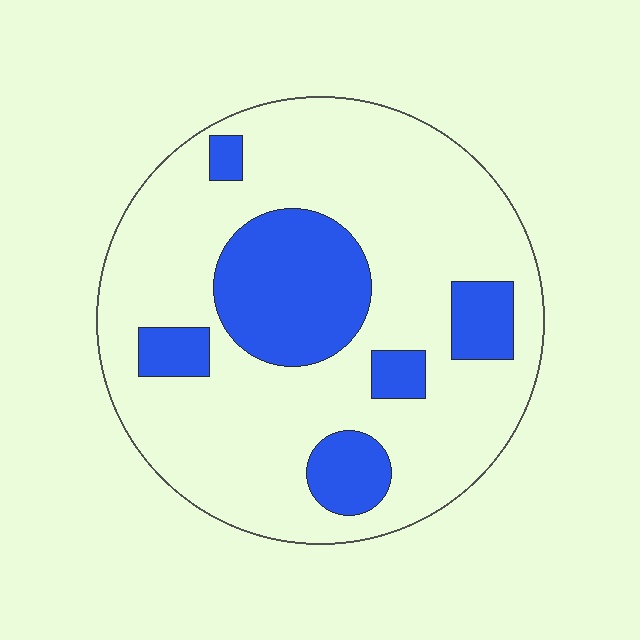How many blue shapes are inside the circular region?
6.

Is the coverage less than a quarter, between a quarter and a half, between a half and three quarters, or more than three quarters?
Less than a quarter.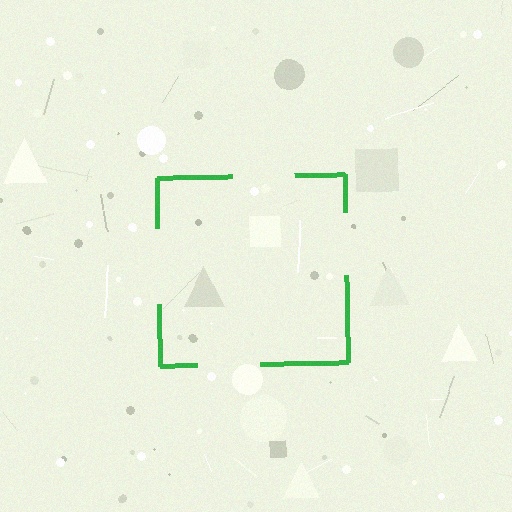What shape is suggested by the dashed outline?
The dashed outline suggests a square.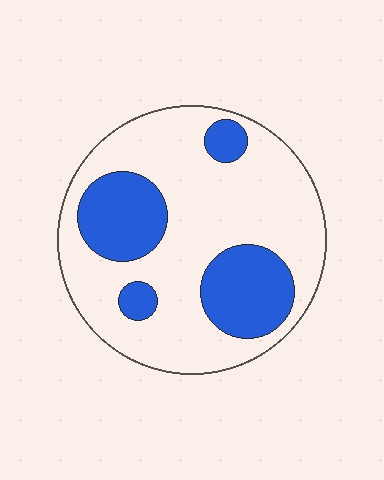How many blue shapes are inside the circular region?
4.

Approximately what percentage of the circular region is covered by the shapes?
Approximately 30%.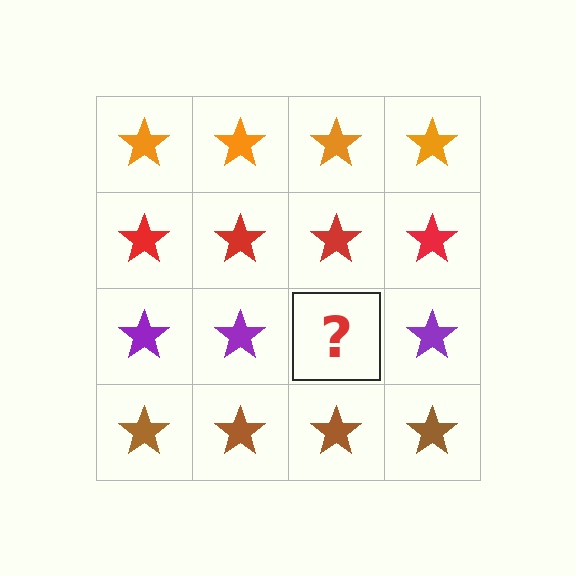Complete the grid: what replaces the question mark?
The question mark should be replaced with a purple star.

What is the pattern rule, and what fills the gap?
The rule is that each row has a consistent color. The gap should be filled with a purple star.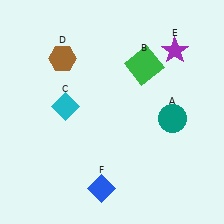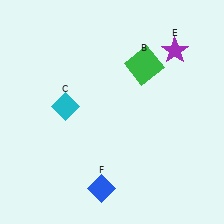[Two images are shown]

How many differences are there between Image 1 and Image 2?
There are 2 differences between the two images.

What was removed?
The teal circle (A), the brown hexagon (D) were removed in Image 2.